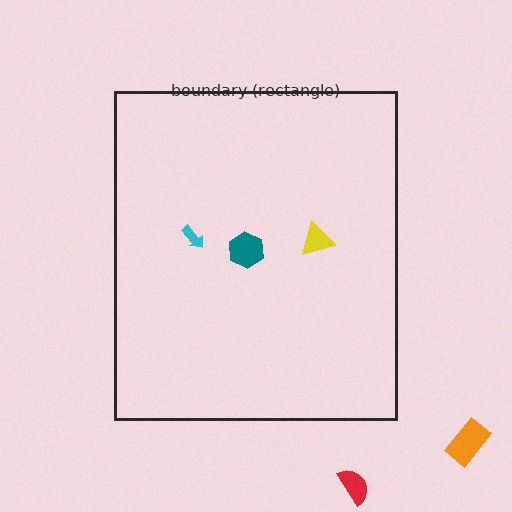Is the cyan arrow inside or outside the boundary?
Inside.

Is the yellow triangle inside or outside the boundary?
Inside.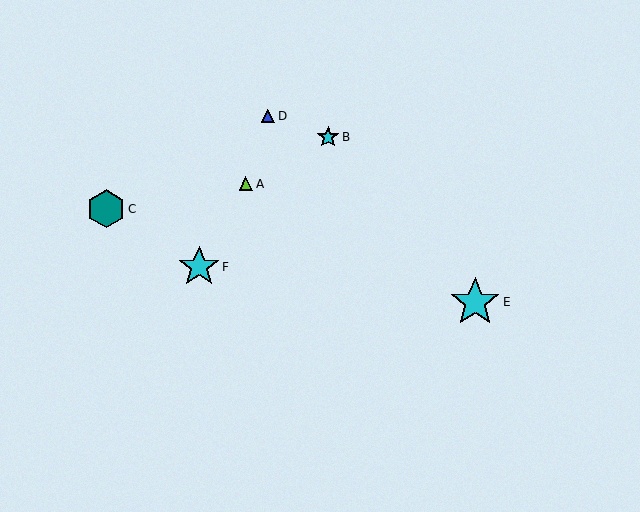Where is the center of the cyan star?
The center of the cyan star is at (328, 137).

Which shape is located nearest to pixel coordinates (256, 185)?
The lime triangle (labeled A) at (246, 184) is nearest to that location.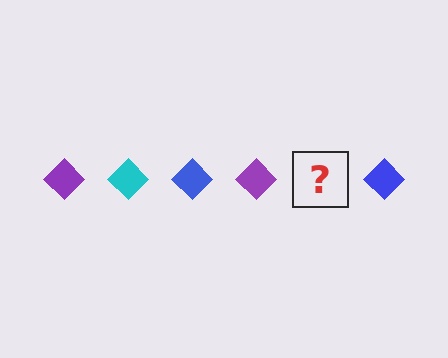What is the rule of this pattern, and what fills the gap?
The rule is that the pattern cycles through purple, cyan, blue diamonds. The gap should be filled with a cyan diamond.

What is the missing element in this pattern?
The missing element is a cyan diamond.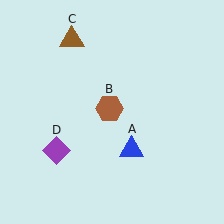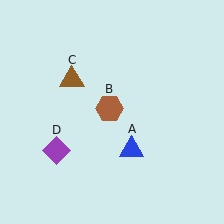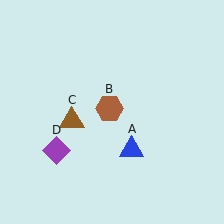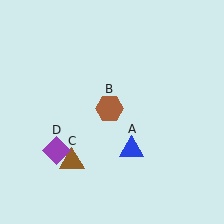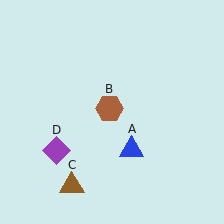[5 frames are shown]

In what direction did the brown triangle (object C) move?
The brown triangle (object C) moved down.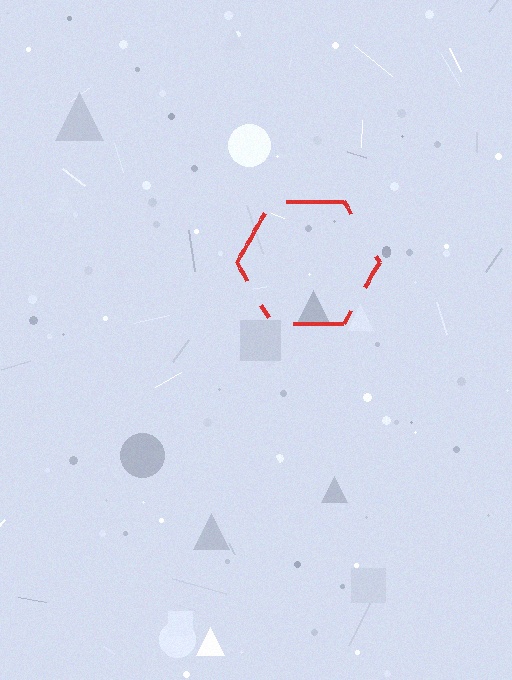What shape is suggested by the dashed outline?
The dashed outline suggests a hexagon.